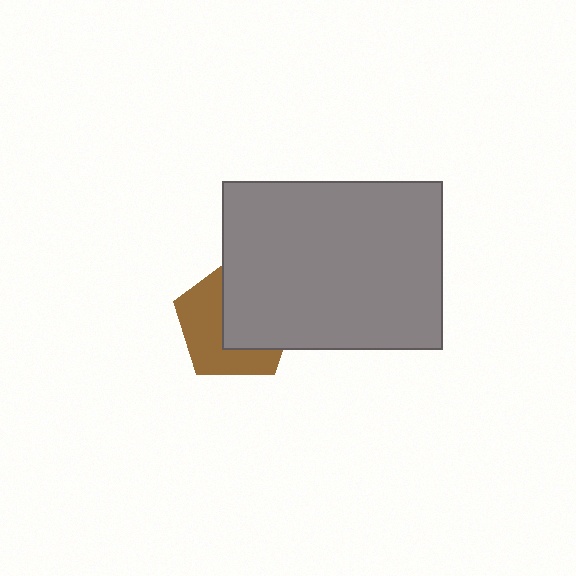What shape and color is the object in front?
The object in front is a gray rectangle.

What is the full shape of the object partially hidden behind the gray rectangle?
The partially hidden object is a brown pentagon.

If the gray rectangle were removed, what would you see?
You would see the complete brown pentagon.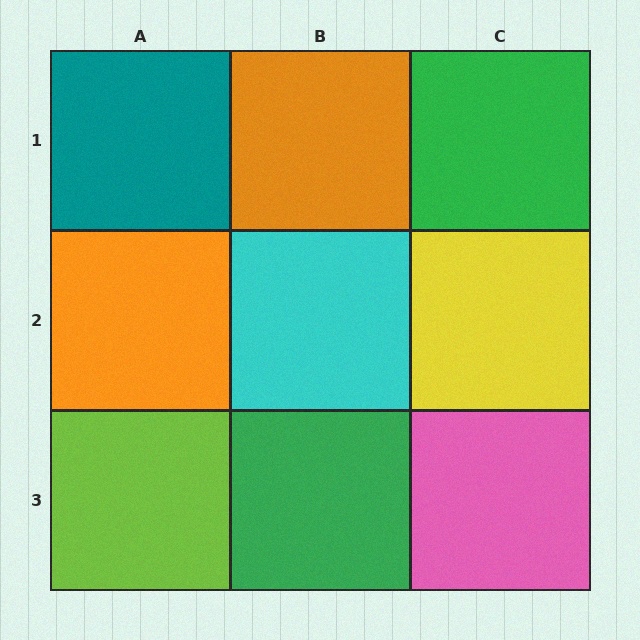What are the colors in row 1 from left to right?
Teal, orange, green.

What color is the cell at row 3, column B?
Green.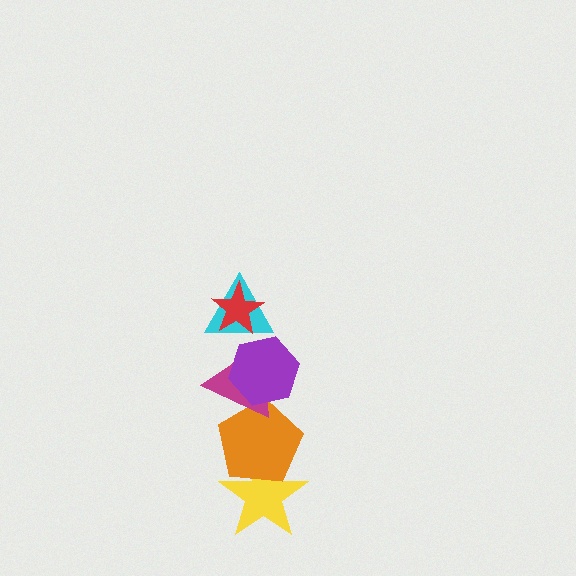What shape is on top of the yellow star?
The orange pentagon is on top of the yellow star.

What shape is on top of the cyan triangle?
The red star is on top of the cyan triangle.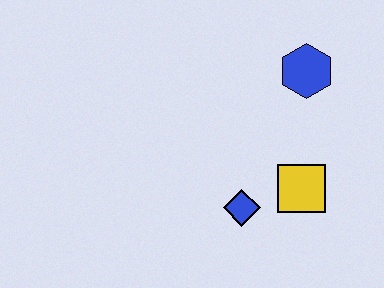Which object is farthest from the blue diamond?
The blue hexagon is farthest from the blue diamond.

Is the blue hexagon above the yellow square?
Yes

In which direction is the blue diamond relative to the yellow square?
The blue diamond is to the left of the yellow square.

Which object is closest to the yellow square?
The blue diamond is closest to the yellow square.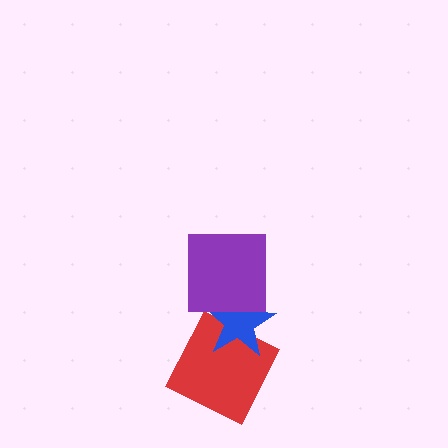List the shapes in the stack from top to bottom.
From top to bottom: the purple square, the blue star, the red square.